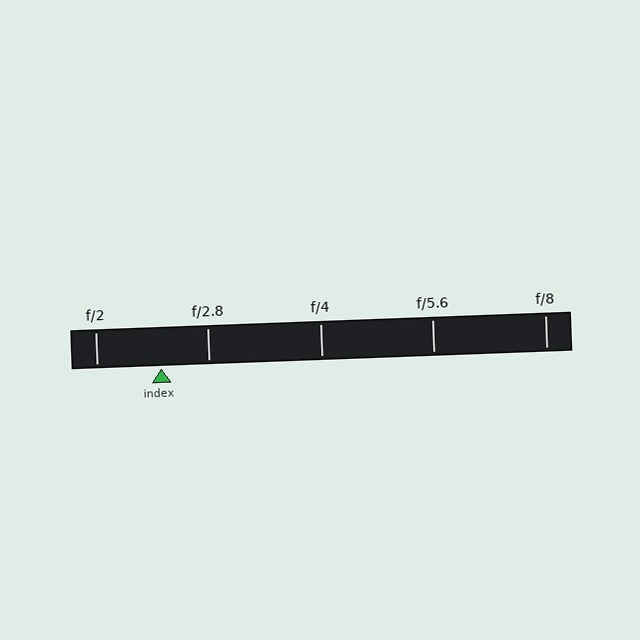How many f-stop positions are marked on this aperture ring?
There are 5 f-stop positions marked.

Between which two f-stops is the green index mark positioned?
The index mark is between f/2 and f/2.8.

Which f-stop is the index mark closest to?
The index mark is closest to f/2.8.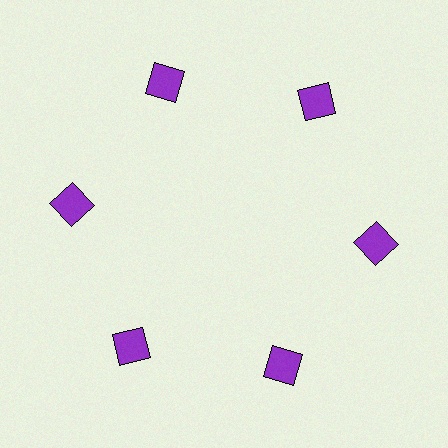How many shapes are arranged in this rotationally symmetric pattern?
There are 6 shapes, arranged in 6 groups of 1.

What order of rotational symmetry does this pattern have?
This pattern has 6-fold rotational symmetry.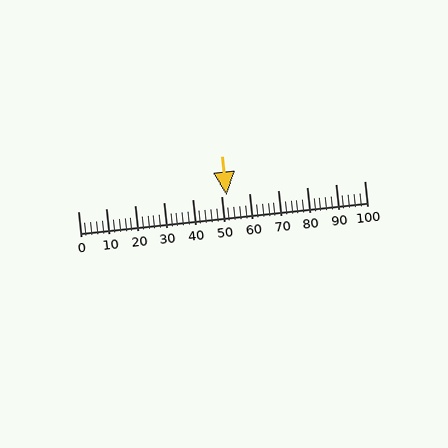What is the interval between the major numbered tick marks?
The major tick marks are spaced 10 units apart.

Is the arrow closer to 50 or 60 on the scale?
The arrow is closer to 50.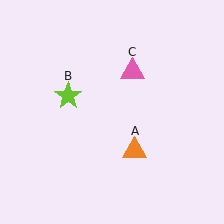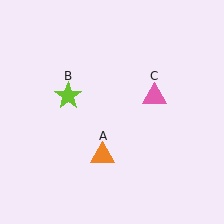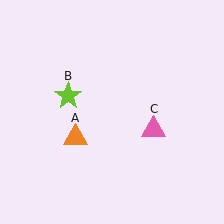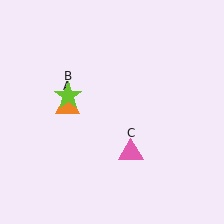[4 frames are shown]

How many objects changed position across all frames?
2 objects changed position: orange triangle (object A), pink triangle (object C).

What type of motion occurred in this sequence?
The orange triangle (object A), pink triangle (object C) rotated clockwise around the center of the scene.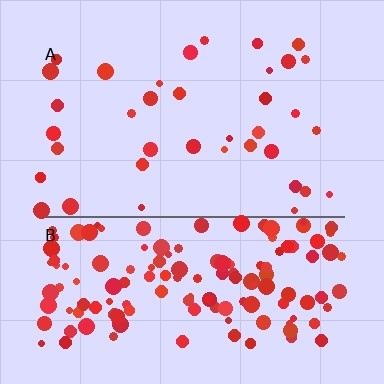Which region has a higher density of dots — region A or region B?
B (the bottom).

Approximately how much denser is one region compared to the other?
Approximately 4.0× — region B over region A.